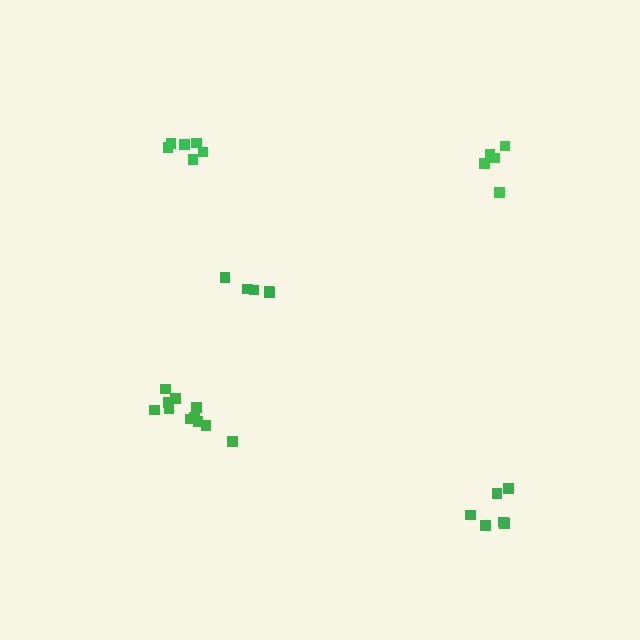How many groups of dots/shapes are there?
There are 5 groups.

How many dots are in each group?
Group 1: 6 dots, Group 2: 11 dots, Group 3: 5 dots, Group 4: 5 dots, Group 5: 6 dots (33 total).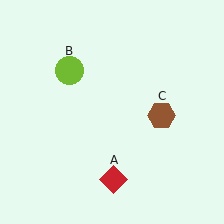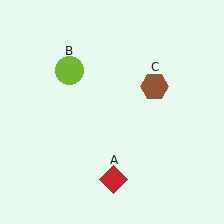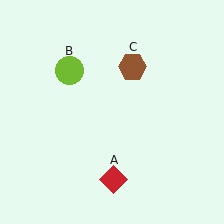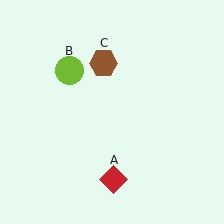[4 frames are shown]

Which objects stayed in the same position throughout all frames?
Red diamond (object A) and lime circle (object B) remained stationary.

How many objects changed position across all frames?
1 object changed position: brown hexagon (object C).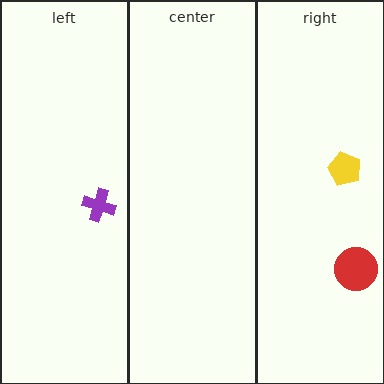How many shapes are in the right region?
2.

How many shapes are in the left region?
1.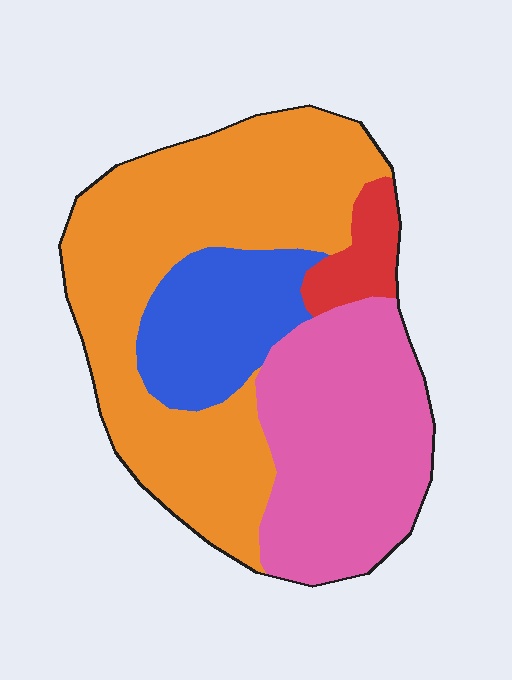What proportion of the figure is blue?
Blue takes up less than a quarter of the figure.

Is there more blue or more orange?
Orange.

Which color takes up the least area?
Red, at roughly 5%.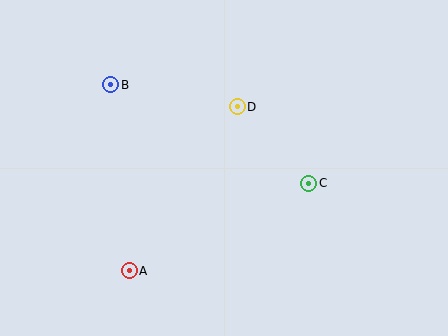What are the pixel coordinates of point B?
Point B is at (111, 85).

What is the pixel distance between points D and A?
The distance between D and A is 196 pixels.